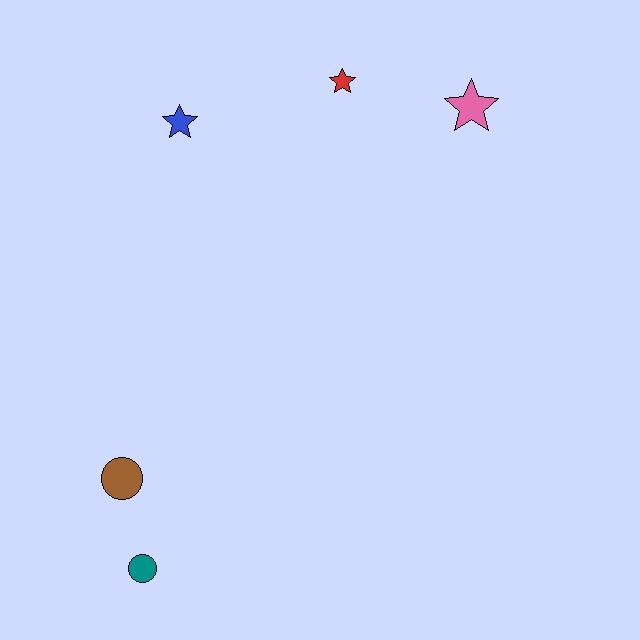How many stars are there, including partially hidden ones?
There are 3 stars.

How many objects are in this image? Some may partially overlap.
There are 5 objects.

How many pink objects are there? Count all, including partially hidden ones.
There is 1 pink object.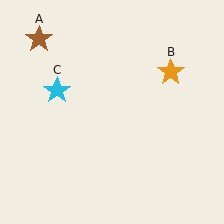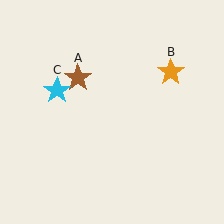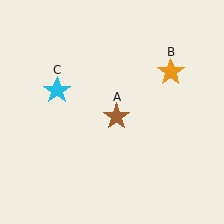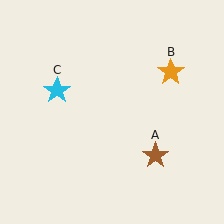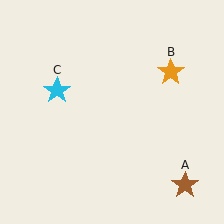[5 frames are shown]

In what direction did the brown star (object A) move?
The brown star (object A) moved down and to the right.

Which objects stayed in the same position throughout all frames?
Orange star (object B) and cyan star (object C) remained stationary.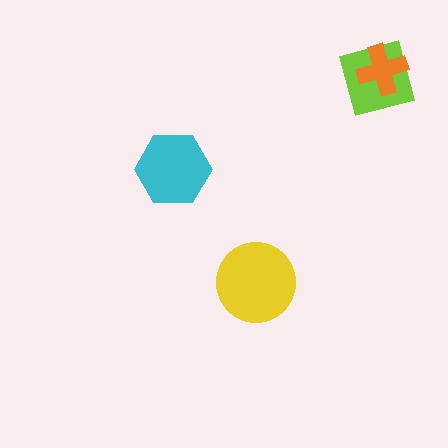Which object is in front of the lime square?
The orange cross is in front of the lime square.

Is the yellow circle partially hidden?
No, no other shape covers it.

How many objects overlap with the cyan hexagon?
0 objects overlap with the cyan hexagon.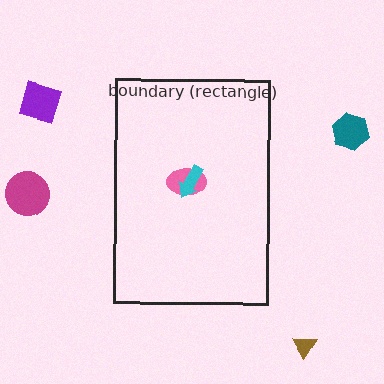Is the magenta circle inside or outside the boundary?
Outside.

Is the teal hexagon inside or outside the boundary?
Outside.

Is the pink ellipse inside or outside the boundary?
Inside.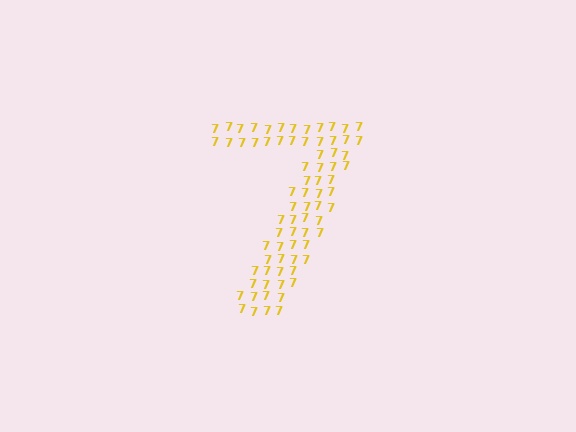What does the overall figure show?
The overall figure shows the digit 7.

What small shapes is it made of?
It is made of small digit 7's.